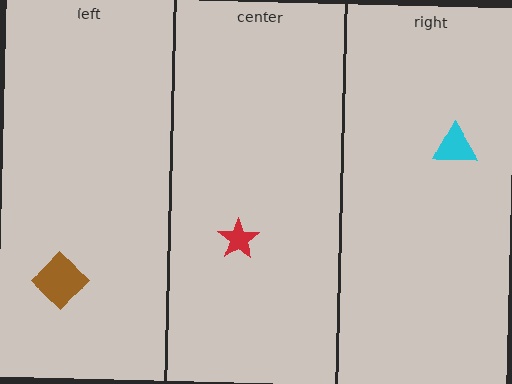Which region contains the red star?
The center region.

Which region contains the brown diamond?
The left region.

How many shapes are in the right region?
1.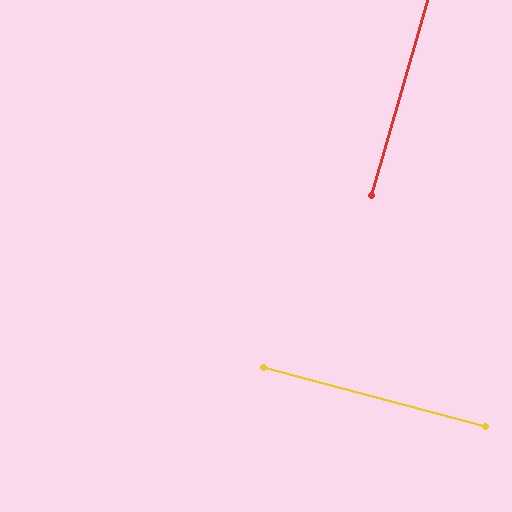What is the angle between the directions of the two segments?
Approximately 89 degrees.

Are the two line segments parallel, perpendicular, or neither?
Perpendicular — they meet at approximately 89°.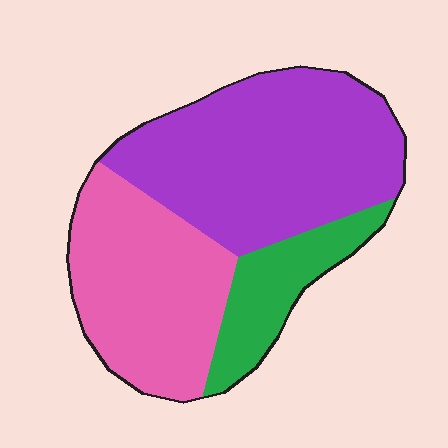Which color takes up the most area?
Purple, at roughly 50%.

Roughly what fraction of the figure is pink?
Pink takes up about one third (1/3) of the figure.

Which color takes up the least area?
Green, at roughly 15%.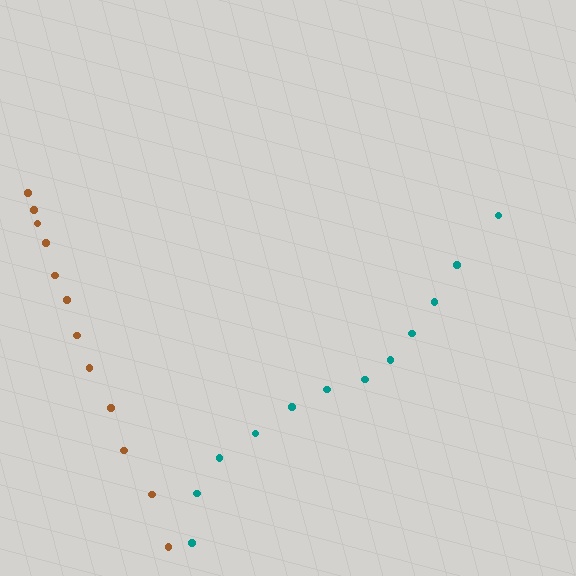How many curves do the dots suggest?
There are 2 distinct paths.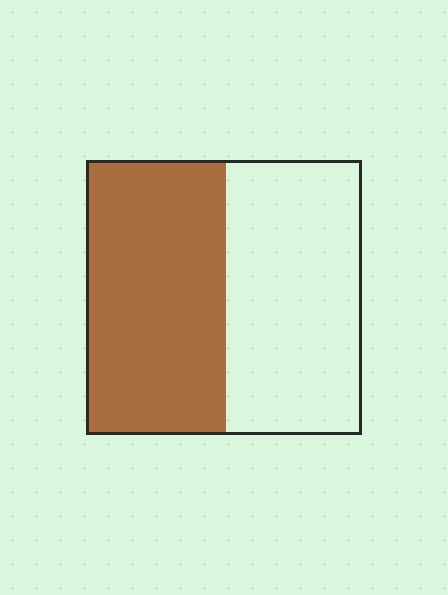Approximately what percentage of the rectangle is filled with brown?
Approximately 50%.